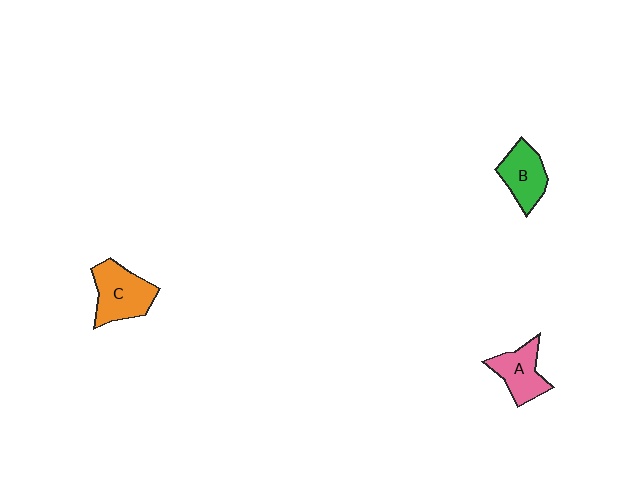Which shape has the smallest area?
Shape A (pink).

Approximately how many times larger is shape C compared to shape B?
Approximately 1.3 times.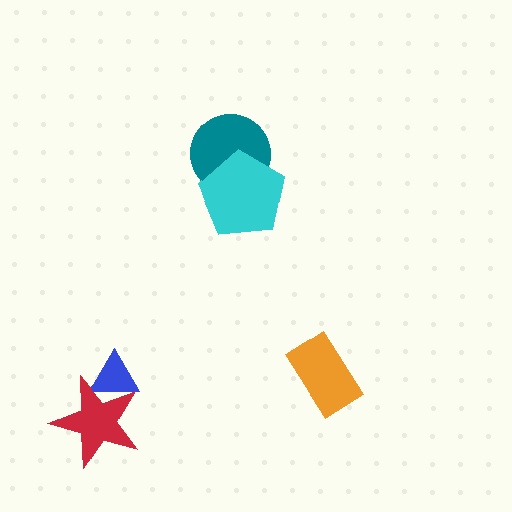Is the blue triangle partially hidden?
Yes, it is partially covered by another shape.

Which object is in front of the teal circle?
The cyan pentagon is in front of the teal circle.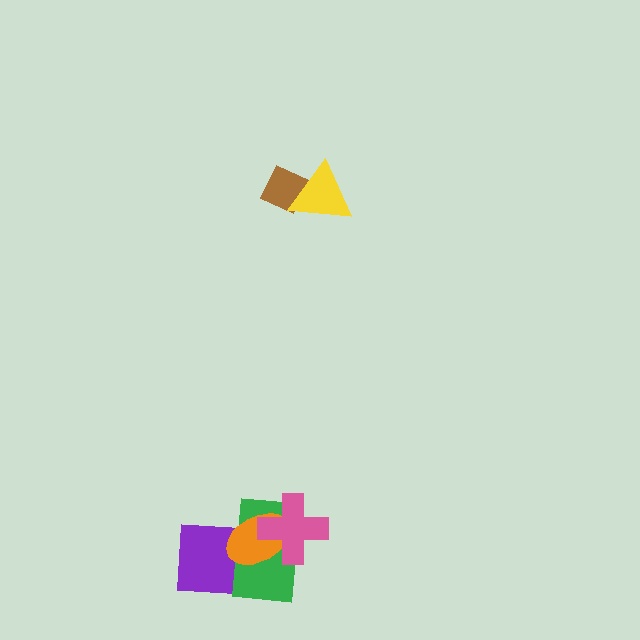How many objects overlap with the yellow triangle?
1 object overlaps with the yellow triangle.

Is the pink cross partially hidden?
No, no other shape covers it.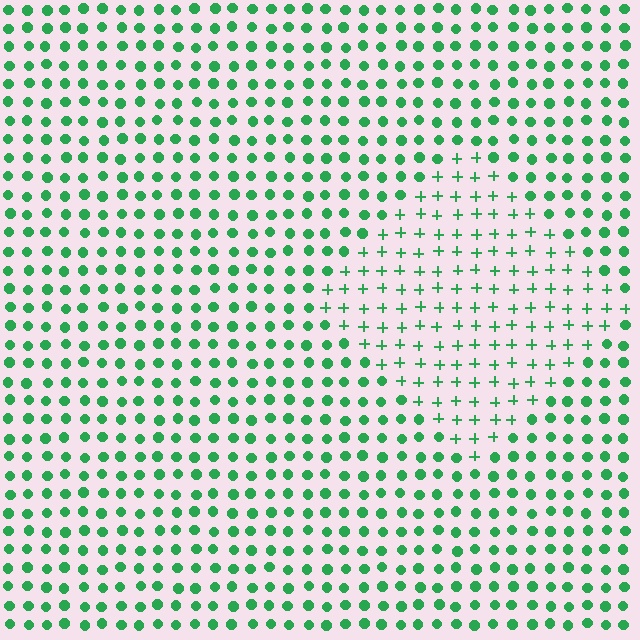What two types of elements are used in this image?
The image uses plus signs inside the diamond region and circles outside it.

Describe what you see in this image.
The image is filled with small green elements arranged in a uniform grid. A diamond-shaped region contains plus signs, while the surrounding area contains circles. The boundary is defined purely by the change in element shape.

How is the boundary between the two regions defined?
The boundary is defined by a change in element shape: plus signs inside vs. circles outside. All elements share the same color and spacing.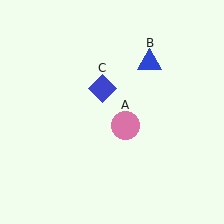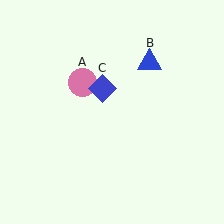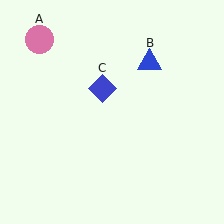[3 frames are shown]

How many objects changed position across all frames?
1 object changed position: pink circle (object A).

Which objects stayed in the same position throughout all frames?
Blue triangle (object B) and blue diamond (object C) remained stationary.